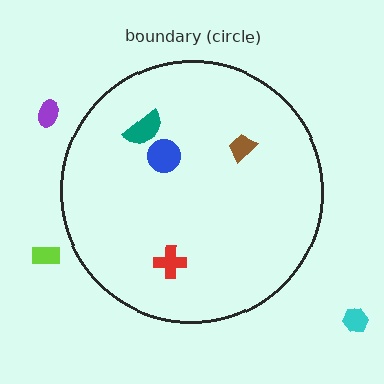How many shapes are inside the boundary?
4 inside, 3 outside.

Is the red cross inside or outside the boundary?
Inside.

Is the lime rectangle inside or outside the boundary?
Outside.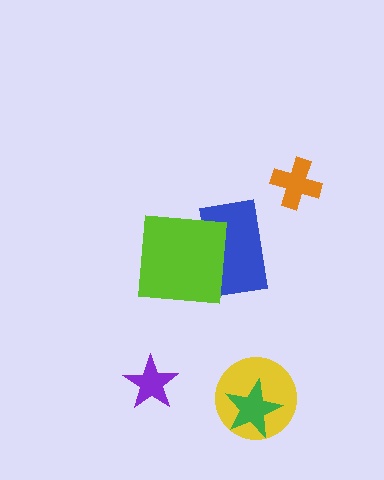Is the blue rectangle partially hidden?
Yes, it is partially covered by another shape.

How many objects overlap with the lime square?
1 object overlaps with the lime square.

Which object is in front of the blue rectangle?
The lime square is in front of the blue rectangle.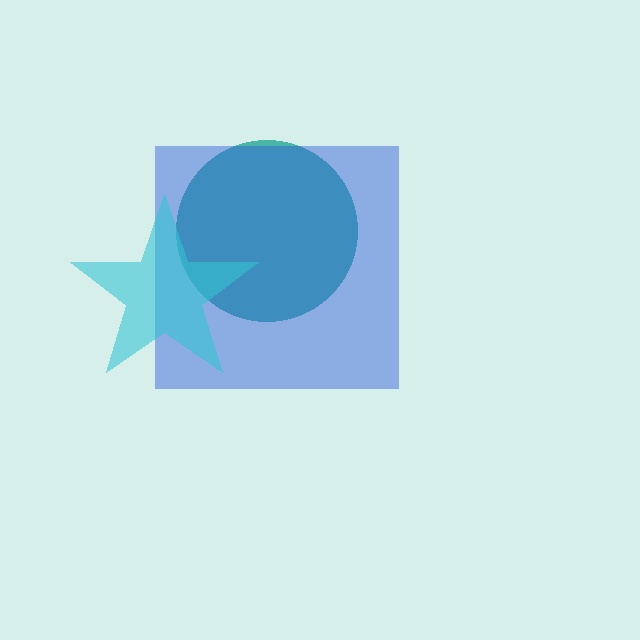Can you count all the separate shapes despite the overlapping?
Yes, there are 3 separate shapes.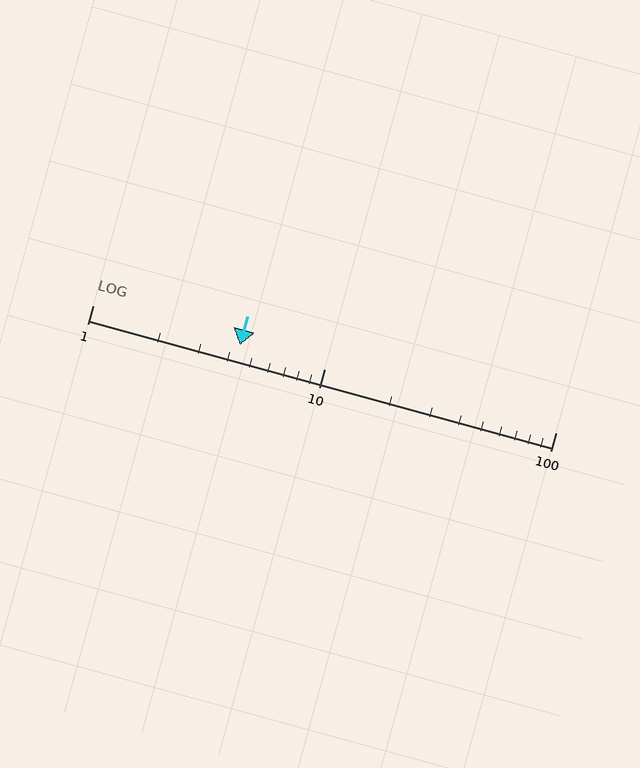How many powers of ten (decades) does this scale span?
The scale spans 2 decades, from 1 to 100.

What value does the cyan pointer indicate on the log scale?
The pointer indicates approximately 4.3.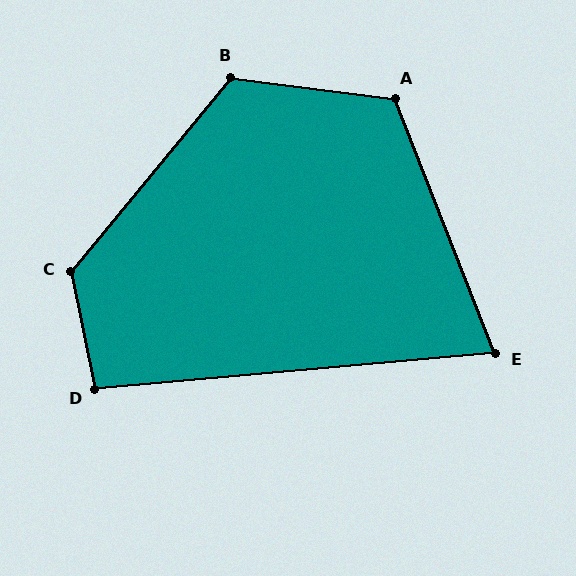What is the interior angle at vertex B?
Approximately 122 degrees (obtuse).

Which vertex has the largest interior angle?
C, at approximately 129 degrees.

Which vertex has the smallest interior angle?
E, at approximately 74 degrees.